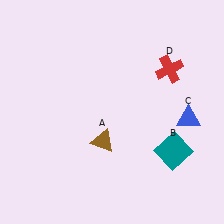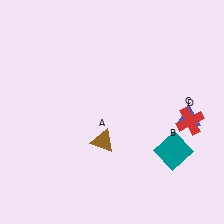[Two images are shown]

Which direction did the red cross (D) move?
The red cross (D) moved down.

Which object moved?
The red cross (D) moved down.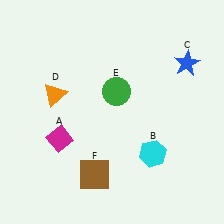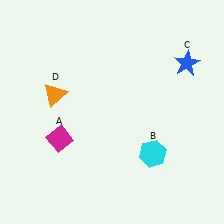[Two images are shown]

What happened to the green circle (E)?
The green circle (E) was removed in Image 2. It was in the top-right area of Image 1.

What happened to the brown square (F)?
The brown square (F) was removed in Image 2. It was in the bottom-left area of Image 1.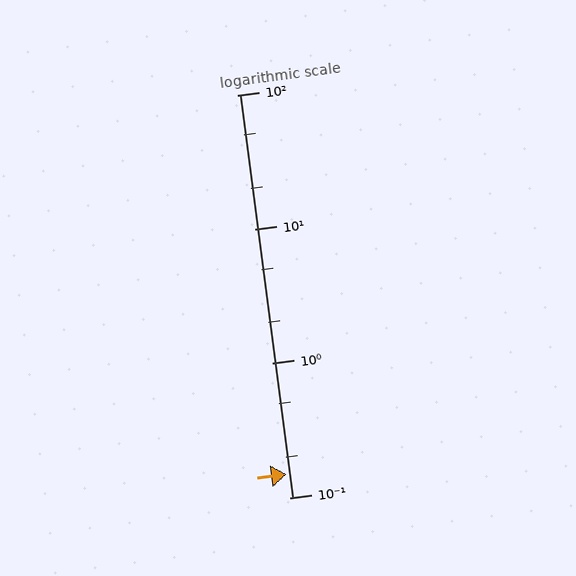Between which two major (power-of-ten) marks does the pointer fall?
The pointer is between 0.1 and 1.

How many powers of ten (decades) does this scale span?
The scale spans 3 decades, from 0.1 to 100.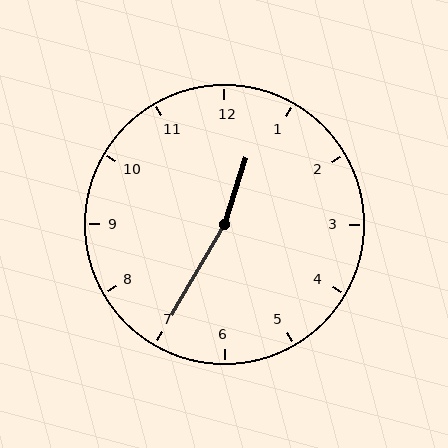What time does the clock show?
12:35.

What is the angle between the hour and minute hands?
Approximately 168 degrees.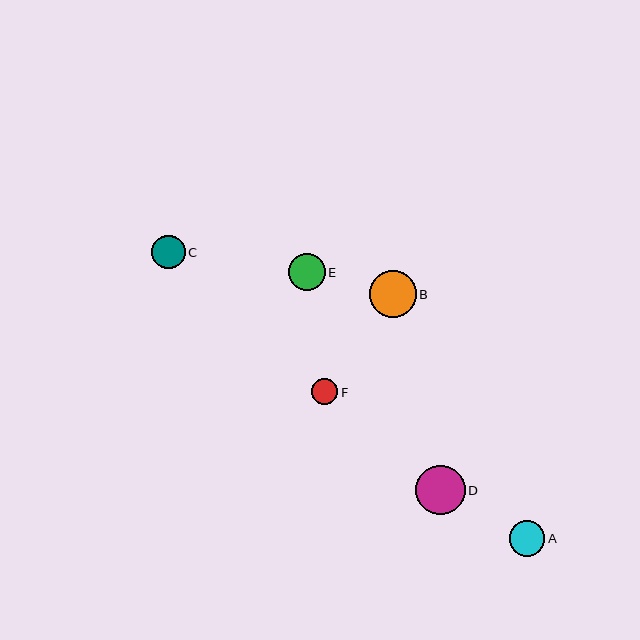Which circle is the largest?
Circle D is the largest with a size of approximately 50 pixels.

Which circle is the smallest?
Circle F is the smallest with a size of approximately 27 pixels.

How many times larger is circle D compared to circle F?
Circle D is approximately 1.9 times the size of circle F.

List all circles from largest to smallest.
From largest to smallest: D, B, E, A, C, F.